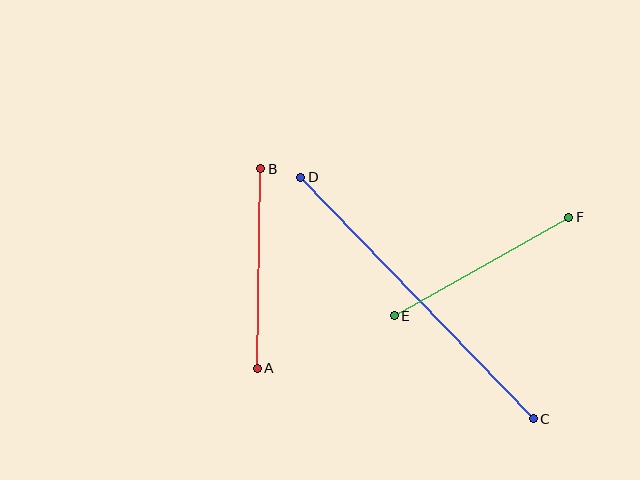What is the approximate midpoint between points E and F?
The midpoint is at approximately (482, 266) pixels.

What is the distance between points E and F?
The distance is approximately 201 pixels.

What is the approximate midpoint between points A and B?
The midpoint is at approximately (259, 269) pixels.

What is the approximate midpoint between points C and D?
The midpoint is at approximately (417, 298) pixels.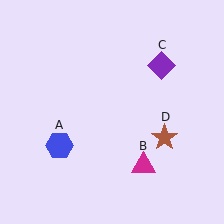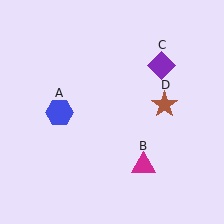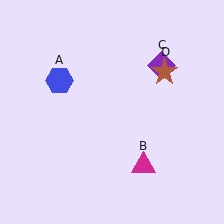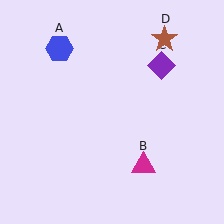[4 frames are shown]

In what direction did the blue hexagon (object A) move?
The blue hexagon (object A) moved up.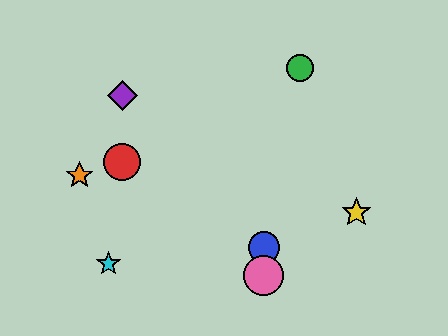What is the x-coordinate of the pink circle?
The pink circle is at x≈264.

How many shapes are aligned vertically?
2 shapes (the blue circle, the pink circle) are aligned vertically.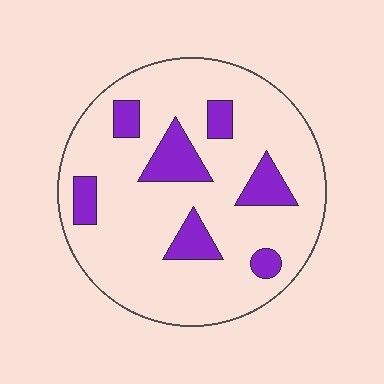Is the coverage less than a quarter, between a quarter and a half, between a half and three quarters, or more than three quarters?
Less than a quarter.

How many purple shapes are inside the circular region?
7.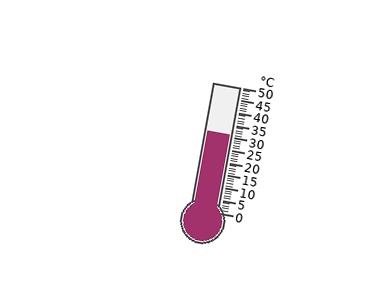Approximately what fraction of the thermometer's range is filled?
The thermometer is filled to approximately 60% of its range.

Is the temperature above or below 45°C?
The temperature is below 45°C.